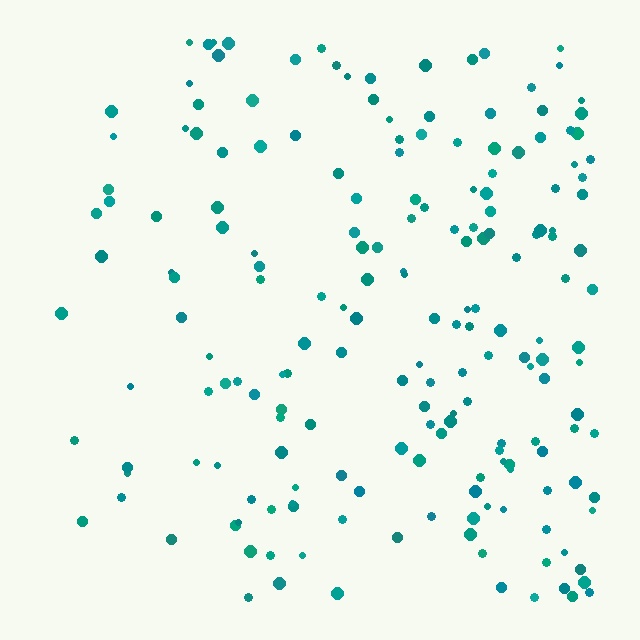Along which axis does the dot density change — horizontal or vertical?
Horizontal.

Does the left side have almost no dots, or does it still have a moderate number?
Still a moderate number, just noticeably fewer than the right.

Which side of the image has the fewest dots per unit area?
The left.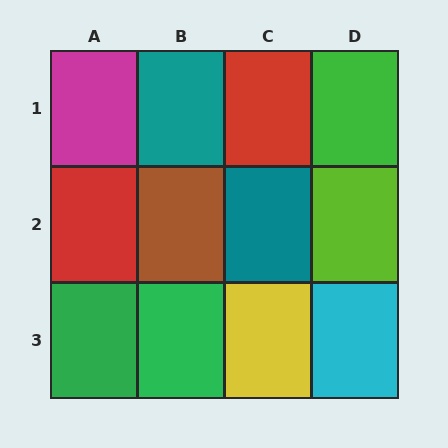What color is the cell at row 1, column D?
Green.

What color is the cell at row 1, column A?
Magenta.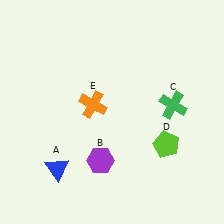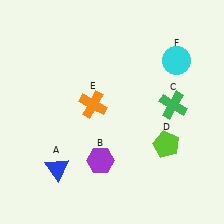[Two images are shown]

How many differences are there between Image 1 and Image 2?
There is 1 difference between the two images.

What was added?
A cyan circle (F) was added in Image 2.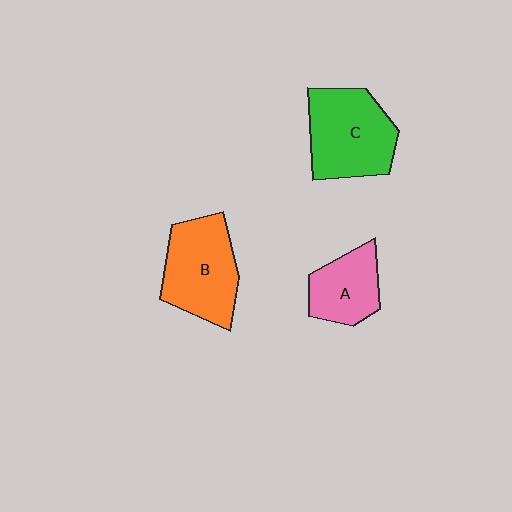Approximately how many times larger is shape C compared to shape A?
Approximately 1.6 times.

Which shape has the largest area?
Shape C (green).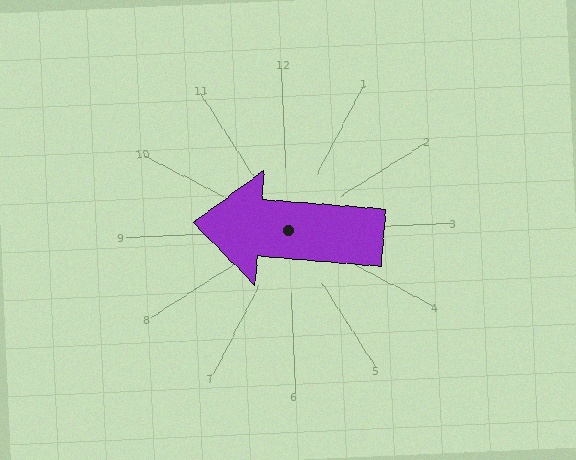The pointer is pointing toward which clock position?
Roughly 9 o'clock.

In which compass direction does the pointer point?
West.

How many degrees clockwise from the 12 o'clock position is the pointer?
Approximately 277 degrees.